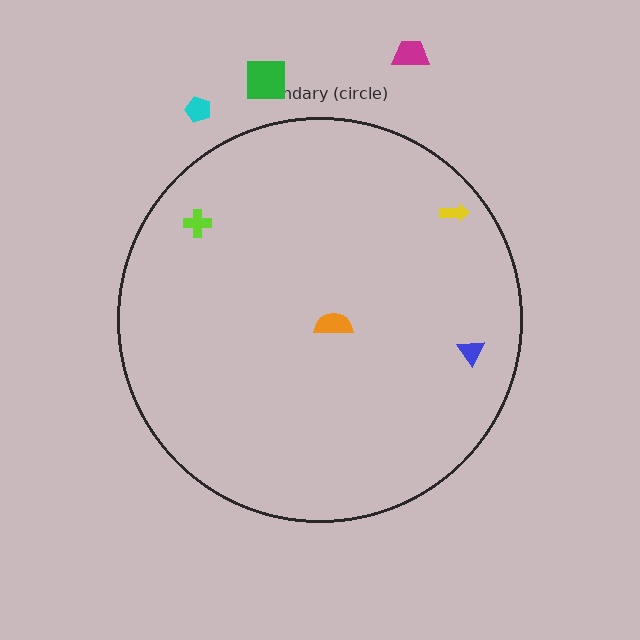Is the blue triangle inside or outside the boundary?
Inside.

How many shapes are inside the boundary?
4 inside, 3 outside.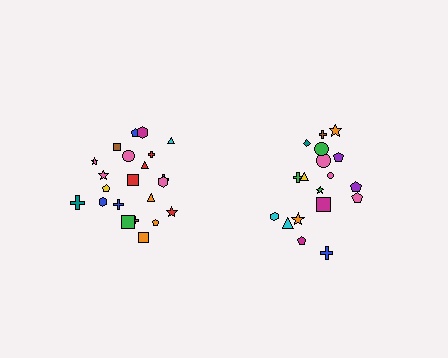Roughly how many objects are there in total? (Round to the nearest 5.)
Roughly 40 objects in total.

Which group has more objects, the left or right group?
The left group.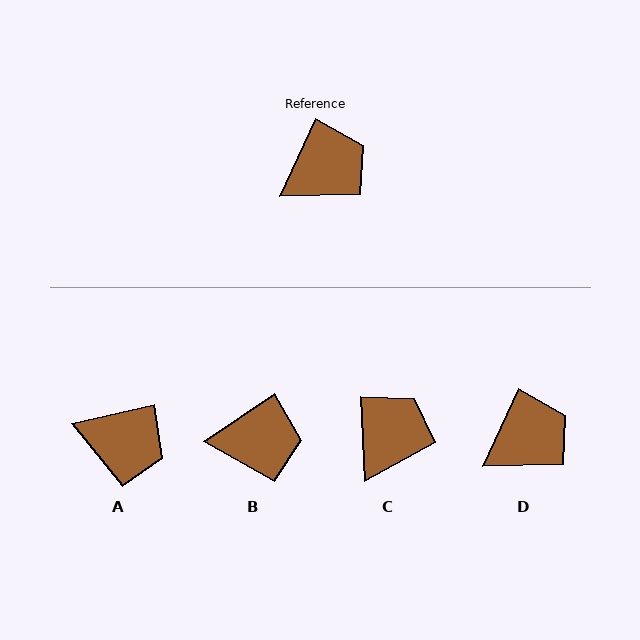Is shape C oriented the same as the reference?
No, it is off by about 28 degrees.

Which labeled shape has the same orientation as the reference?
D.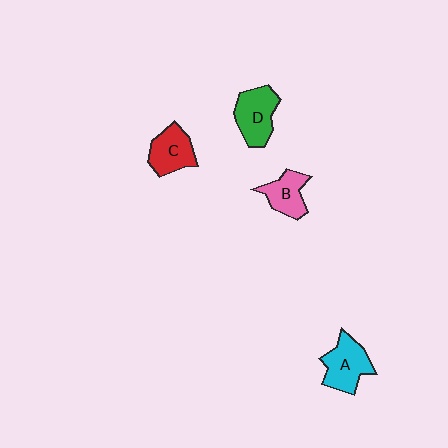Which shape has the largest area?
Shape A (cyan).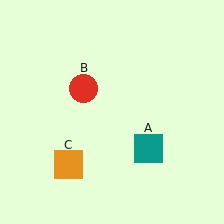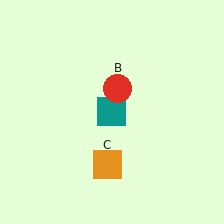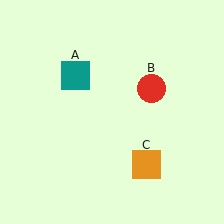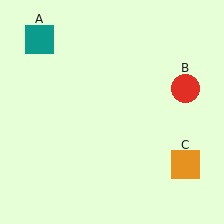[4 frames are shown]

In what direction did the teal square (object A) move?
The teal square (object A) moved up and to the left.